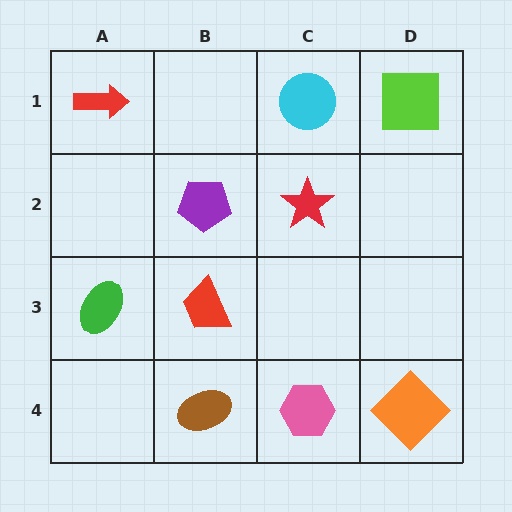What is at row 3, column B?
A red trapezoid.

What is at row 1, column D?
A lime square.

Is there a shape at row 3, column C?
No, that cell is empty.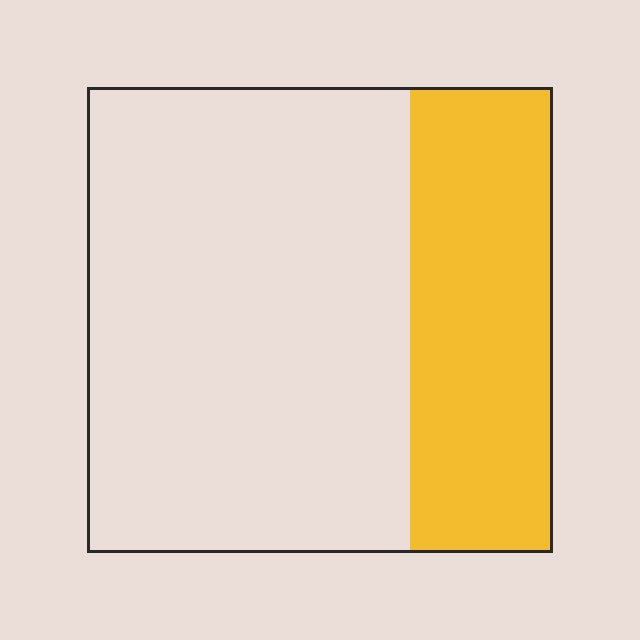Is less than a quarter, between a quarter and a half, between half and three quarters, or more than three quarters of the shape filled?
Between a quarter and a half.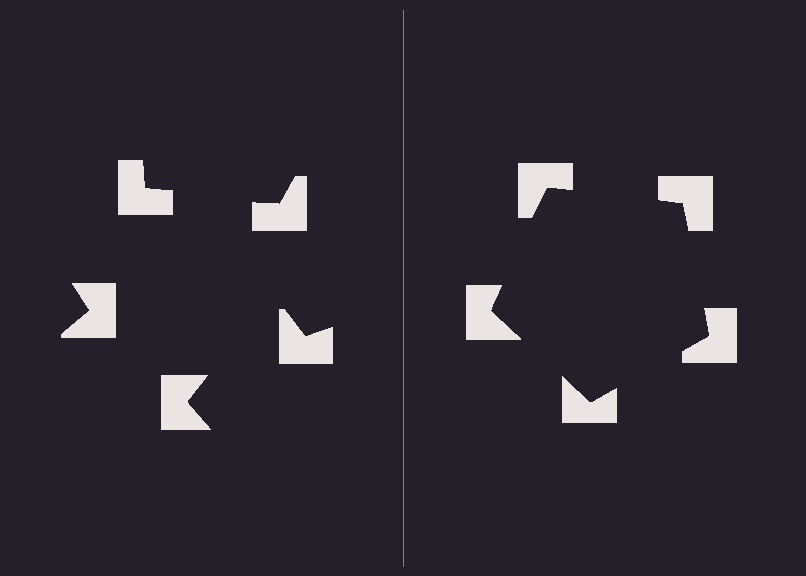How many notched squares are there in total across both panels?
10 — 5 on each side.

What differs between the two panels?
The notched squares are positioned identically on both sides; only the wedge orientations differ. On the right they align to a pentagon; on the left they are misaligned.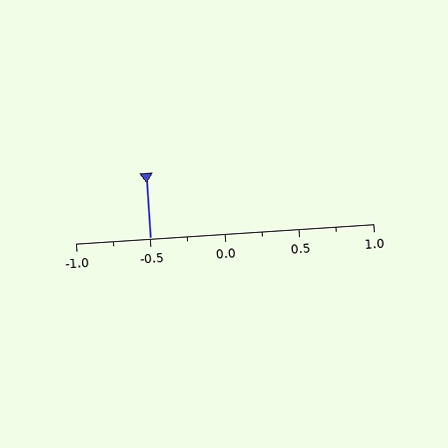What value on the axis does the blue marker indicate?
The marker indicates approximately -0.5.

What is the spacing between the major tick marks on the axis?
The major ticks are spaced 0.5 apart.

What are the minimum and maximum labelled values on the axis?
The axis runs from -1.0 to 1.0.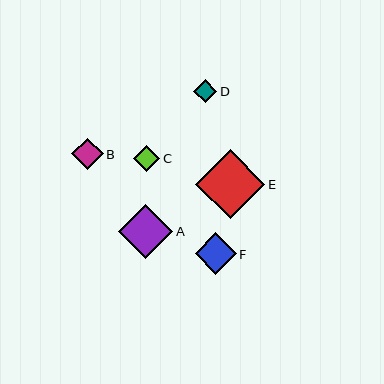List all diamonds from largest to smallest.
From largest to smallest: E, A, F, B, C, D.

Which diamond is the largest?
Diamond E is the largest with a size of approximately 69 pixels.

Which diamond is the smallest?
Diamond D is the smallest with a size of approximately 23 pixels.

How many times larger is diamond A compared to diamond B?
Diamond A is approximately 1.7 times the size of diamond B.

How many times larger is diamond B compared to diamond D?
Diamond B is approximately 1.4 times the size of diamond D.